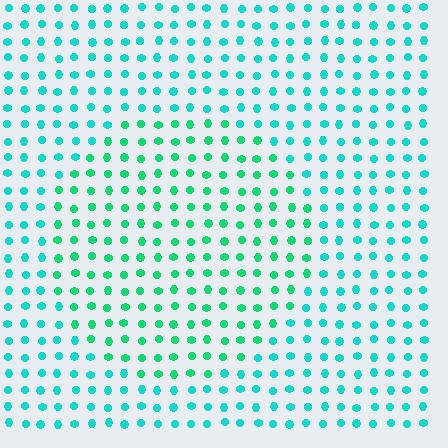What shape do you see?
I see a circle.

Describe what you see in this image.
The image is filled with small cyan elements in a uniform arrangement. A circle-shaped region is visible where the elements are tinted to a slightly different hue, forming a subtle color boundary.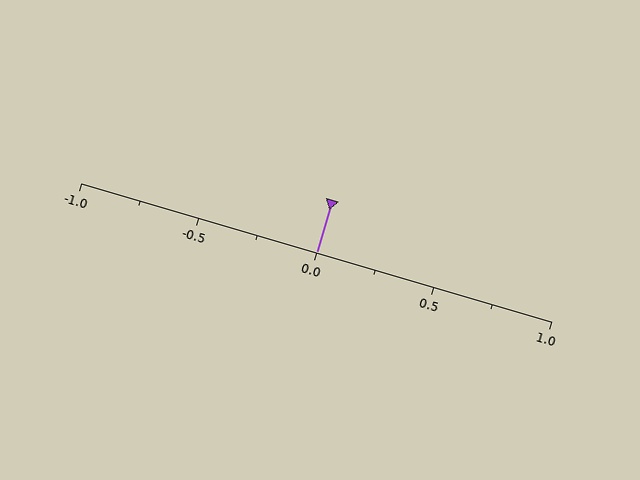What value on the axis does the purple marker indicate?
The marker indicates approximately 0.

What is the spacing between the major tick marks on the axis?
The major ticks are spaced 0.5 apart.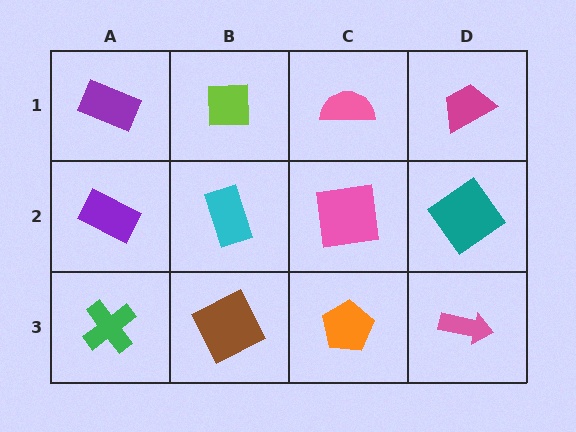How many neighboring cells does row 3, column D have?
2.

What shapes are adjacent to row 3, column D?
A teal diamond (row 2, column D), an orange pentagon (row 3, column C).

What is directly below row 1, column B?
A cyan rectangle.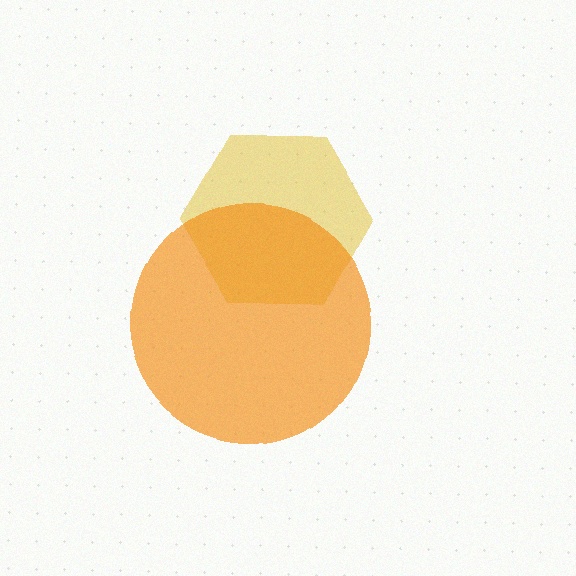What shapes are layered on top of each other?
The layered shapes are: a yellow hexagon, an orange circle.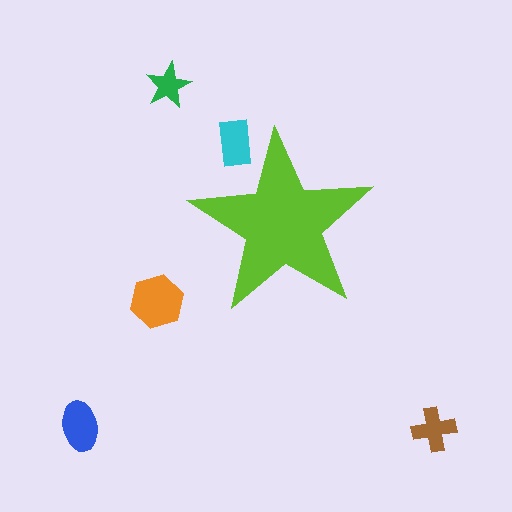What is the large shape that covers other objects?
A lime star.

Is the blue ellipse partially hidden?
No, the blue ellipse is fully visible.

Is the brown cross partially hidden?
No, the brown cross is fully visible.